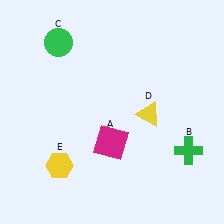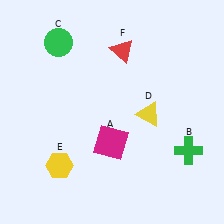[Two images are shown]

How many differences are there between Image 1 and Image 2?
There is 1 difference between the two images.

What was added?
A red triangle (F) was added in Image 2.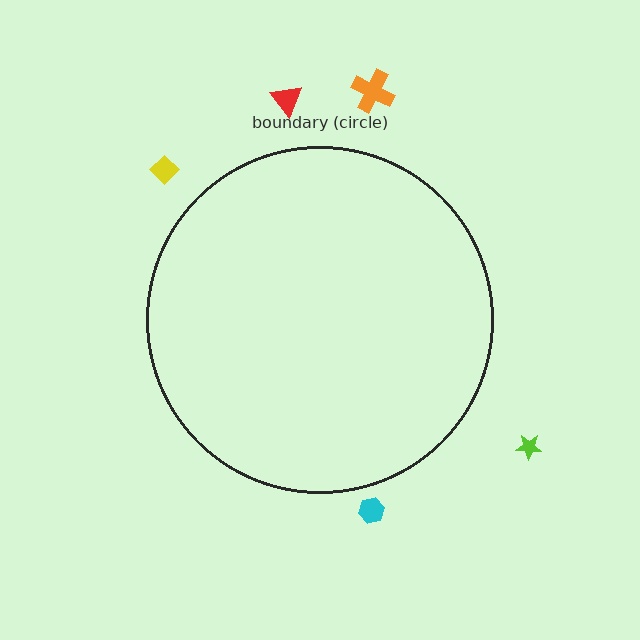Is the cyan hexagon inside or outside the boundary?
Outside.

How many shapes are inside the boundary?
0 inside, 5 outside.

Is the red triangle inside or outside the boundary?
Outside.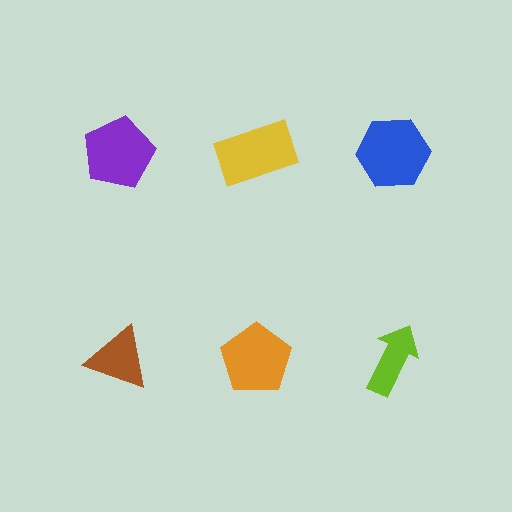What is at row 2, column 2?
An orange pentagon.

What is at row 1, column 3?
A blue hexagon.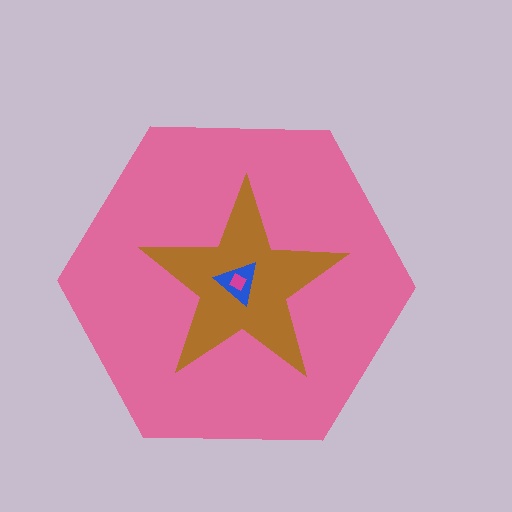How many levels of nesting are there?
4.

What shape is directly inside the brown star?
The blue triangle.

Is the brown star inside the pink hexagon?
Yes.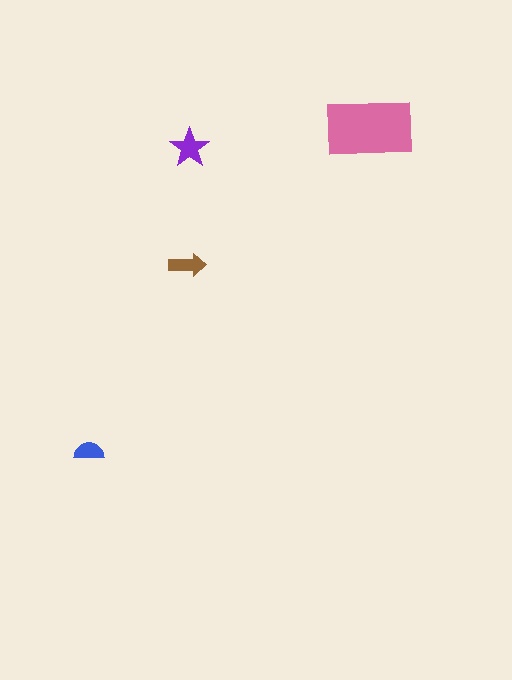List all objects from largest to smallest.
The pink rectangle, the purple star, the brown arrow, the blue semicircle.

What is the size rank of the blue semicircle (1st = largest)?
4th.